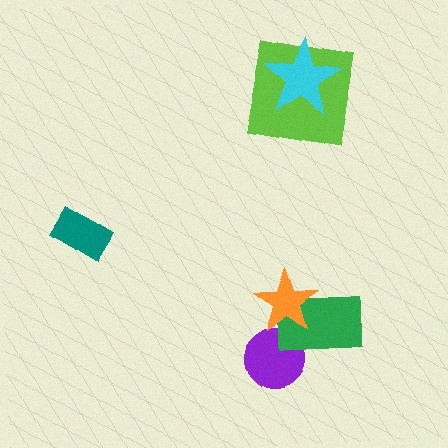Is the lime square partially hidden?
Yes, it is partially covered by another shape.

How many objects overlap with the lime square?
1 object overlaps with the lime square.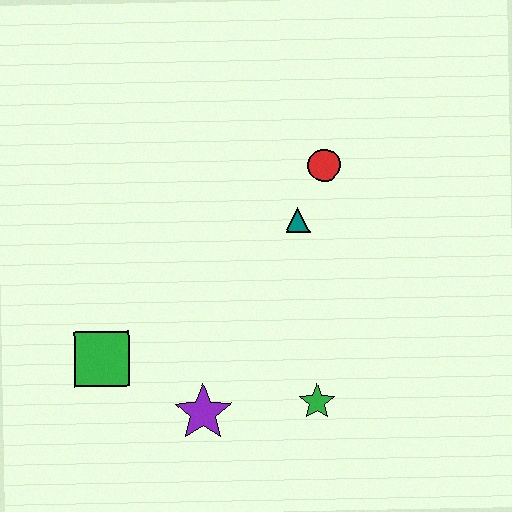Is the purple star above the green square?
No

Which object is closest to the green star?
The purple star is closest to the green star.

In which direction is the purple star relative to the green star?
The purple star is to the left of the green star.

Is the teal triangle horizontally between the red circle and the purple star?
Yes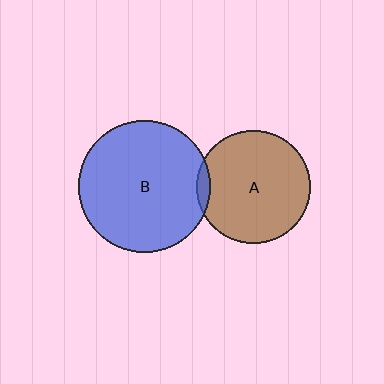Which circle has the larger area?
Circle B (blue).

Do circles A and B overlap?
Yes.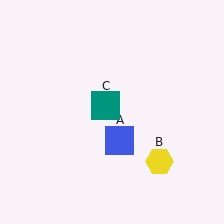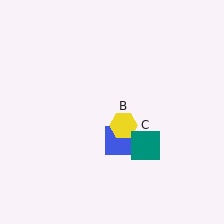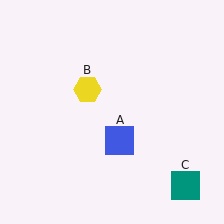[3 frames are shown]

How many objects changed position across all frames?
2 objects changed position: yellow hexagon (object B), teal square (object C).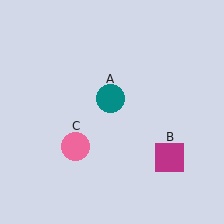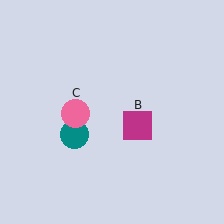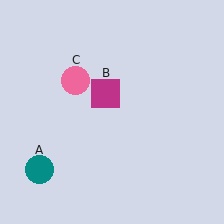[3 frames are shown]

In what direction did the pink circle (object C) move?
The pink circle (object C) moved up.